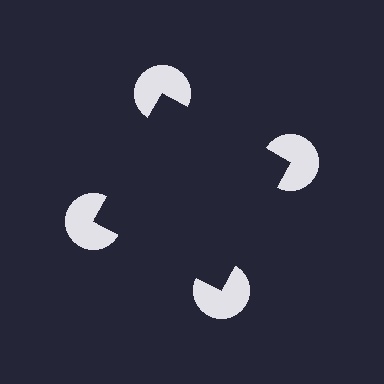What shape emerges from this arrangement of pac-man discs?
An illusory square — its edges are inferred from the aligned wedge cuts in the pac-man discs, not physically drawn.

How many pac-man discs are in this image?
There are 4 — one at each vertex of the illusory square.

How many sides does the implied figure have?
4 sides.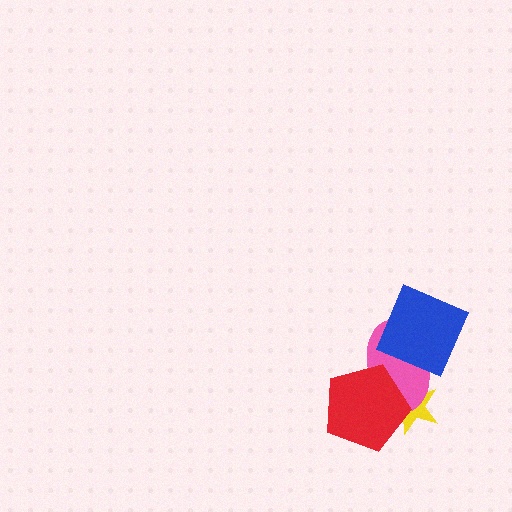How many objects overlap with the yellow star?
2 objects overlap with the yellow star.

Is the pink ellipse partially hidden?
Yes, it is partially covered by another shape.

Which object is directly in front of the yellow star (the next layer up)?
The pink ellipse is directly in front of the yellow star.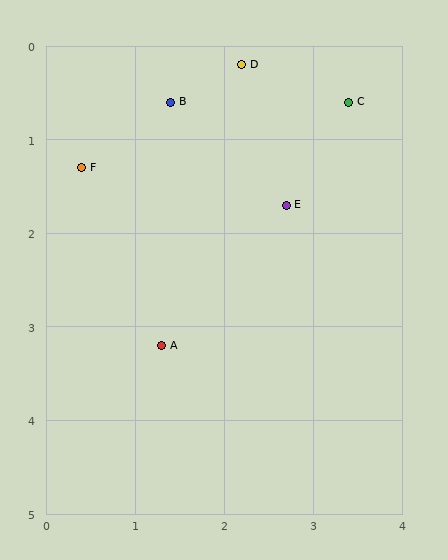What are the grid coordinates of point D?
Point D is at approximately (2.2, 0.2).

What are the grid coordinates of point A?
Point A is at approximately (1.3, 3.2).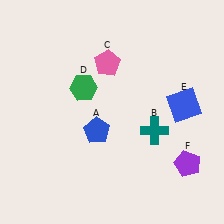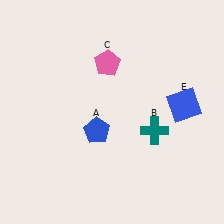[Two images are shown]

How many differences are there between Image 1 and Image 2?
There are 2 differences between the two images.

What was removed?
The purple pentagon (F), the green hexagon (D) were removed in Image 2.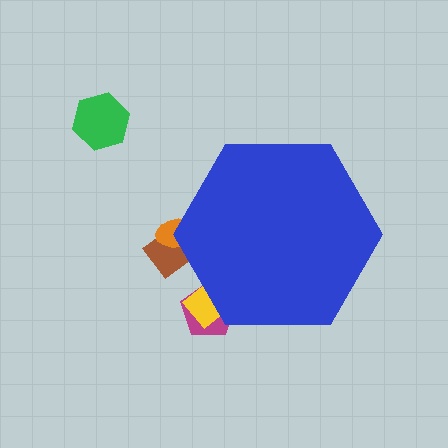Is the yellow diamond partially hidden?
Yes, the yellow diamond is partially hidden behind the blue hexagon.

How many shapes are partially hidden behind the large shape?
4 shapes are partially hidden.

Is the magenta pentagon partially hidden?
Yes, the magenta pentagon is partially hidden behind the blue hexagon.